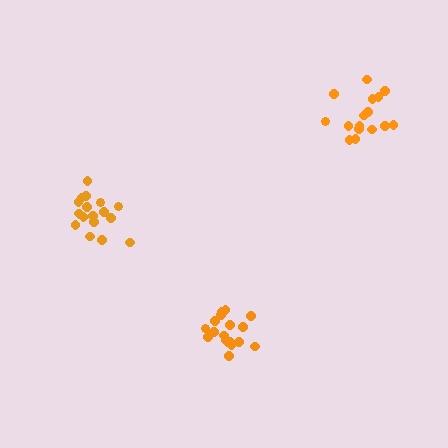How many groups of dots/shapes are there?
There are 3 groups.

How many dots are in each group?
Group 1: 16 dots, Group 2: 18 dots, Group 3: 19 dots (53 total).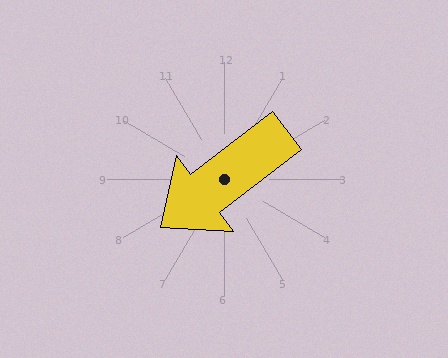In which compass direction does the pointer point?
Southwest.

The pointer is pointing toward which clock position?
Roughly 8 o'clock.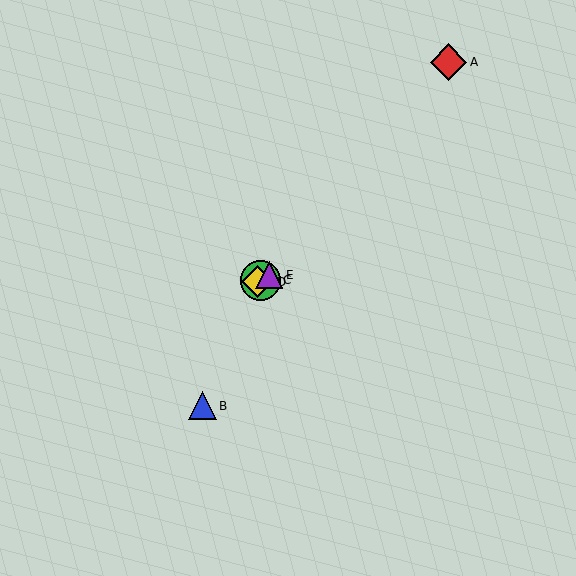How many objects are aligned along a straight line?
3 objects (C, D, E) are aligned along a straight line.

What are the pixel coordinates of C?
Object C is at (260, 280).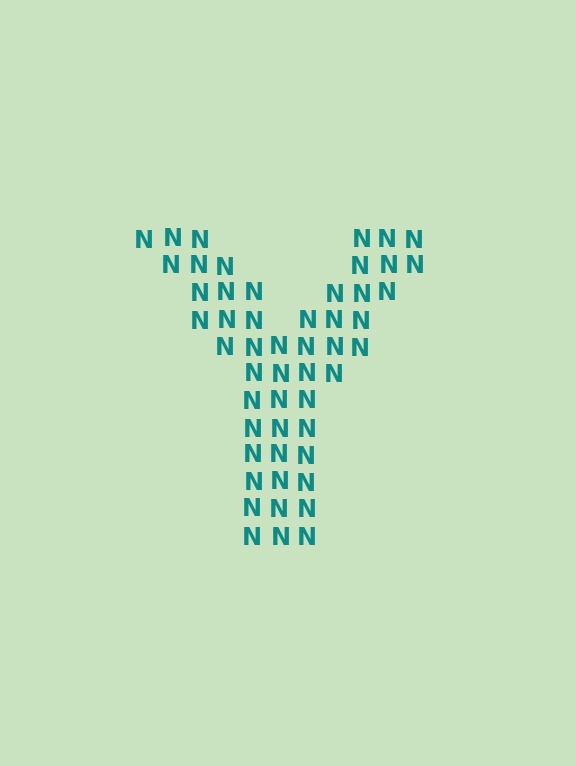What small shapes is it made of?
It is made of small letter N's.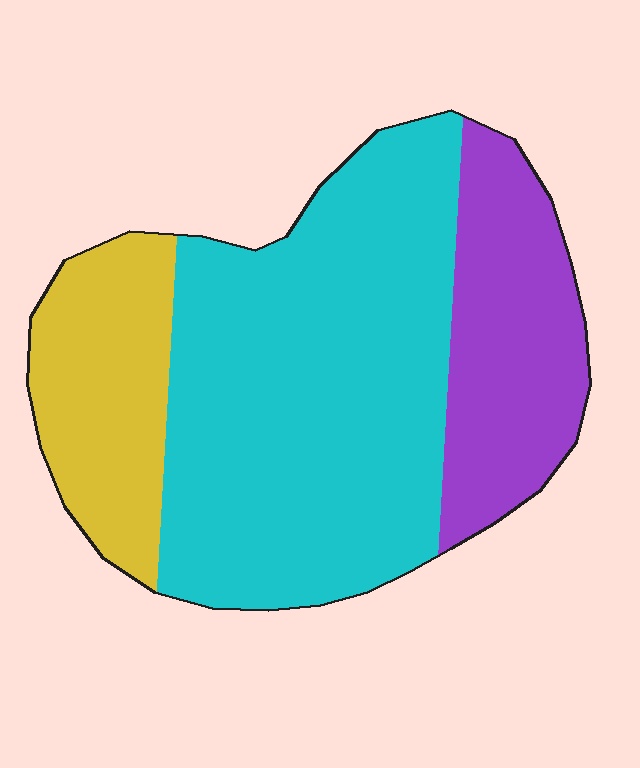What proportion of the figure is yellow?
Yellow covers 20% of the figure.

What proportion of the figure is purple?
Purple covers 23% of the figure.